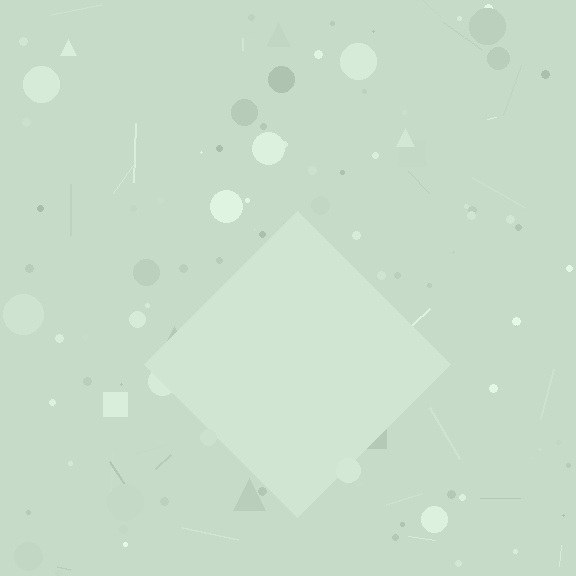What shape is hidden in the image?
A diamond is hidden in the image.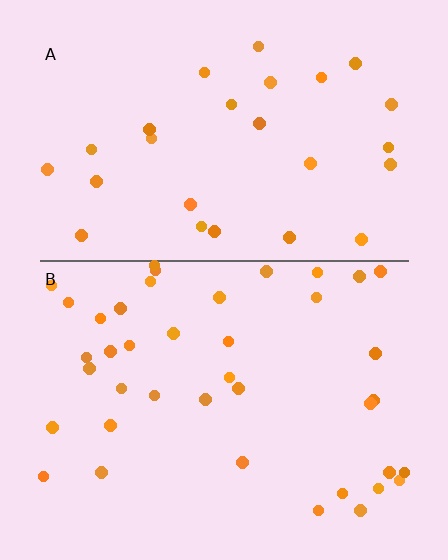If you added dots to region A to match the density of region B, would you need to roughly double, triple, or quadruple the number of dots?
Approximately double.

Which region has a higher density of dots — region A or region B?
B (the bottom).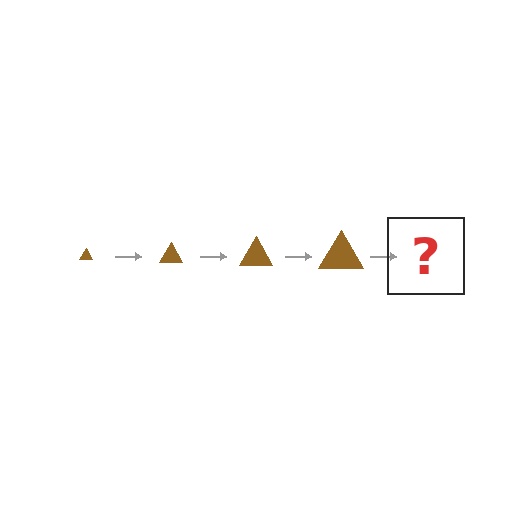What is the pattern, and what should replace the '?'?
The pattern is that the triangle gets progressively larger each step. The '?' should be a brown triangle, larger than the previous one.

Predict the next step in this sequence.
The next step is a brown triangle, larger than the previous one.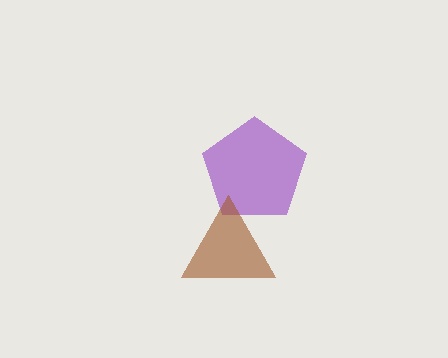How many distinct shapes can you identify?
There are 2 distinct shapes: a purple pentagon, a brown triangle.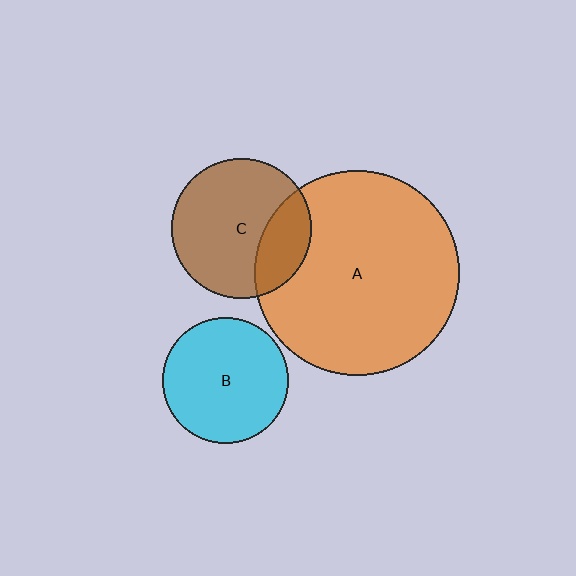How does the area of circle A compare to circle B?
Approximately 2.7 times.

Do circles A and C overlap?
Yes.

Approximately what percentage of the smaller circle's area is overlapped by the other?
Approximately 25%.